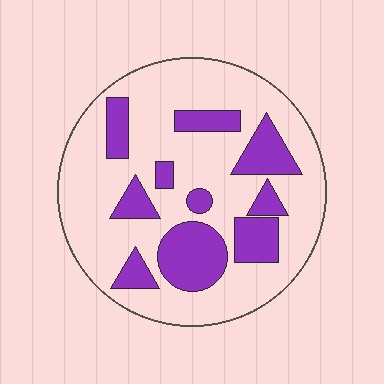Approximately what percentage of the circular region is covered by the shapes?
Approximately 25%.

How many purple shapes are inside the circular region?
10.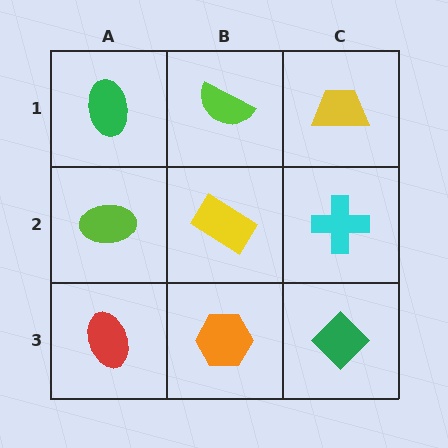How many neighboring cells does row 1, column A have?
2.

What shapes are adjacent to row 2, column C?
A yellow trapezoid (row 1, column C), a green diamond (row 3, column C), a yellow rectangle (row 2, column B).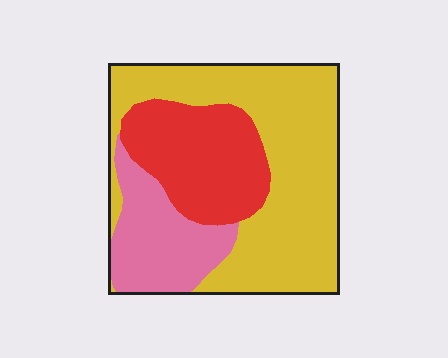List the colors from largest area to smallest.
From largest to smallest: yellow, red, pink.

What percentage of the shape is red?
Red takes up about one quarter (1/4) of the shape.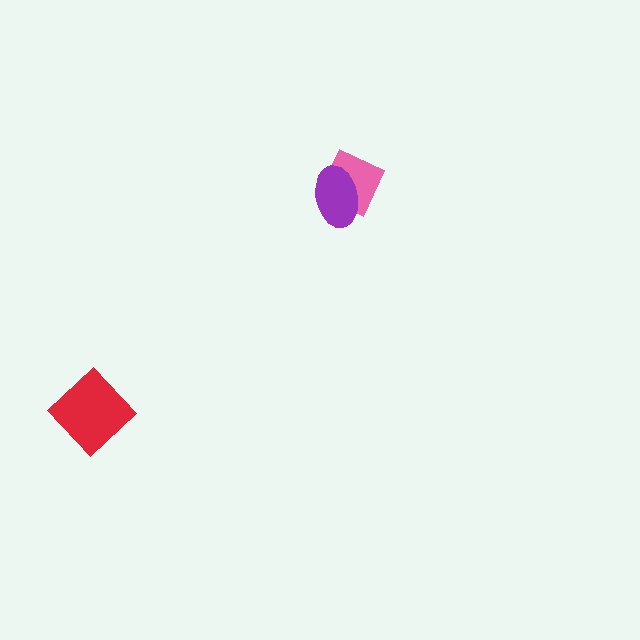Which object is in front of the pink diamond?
The purple ellipse is in front of the pink diamond.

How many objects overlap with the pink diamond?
1 object overlaps with the pink diamond.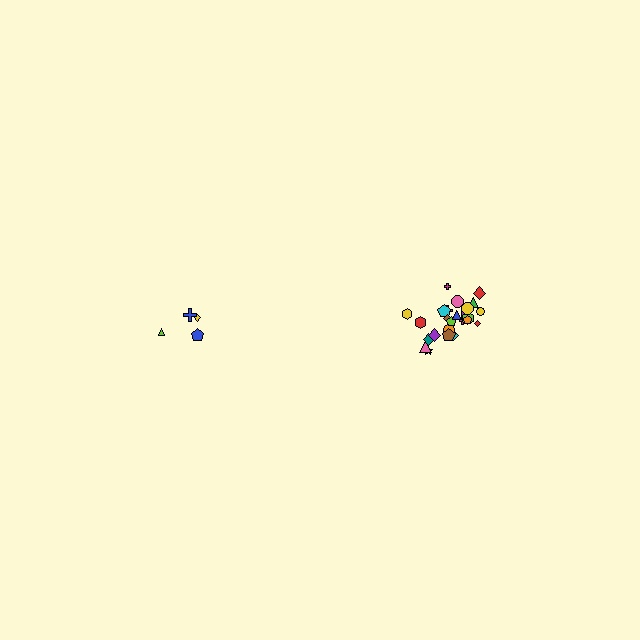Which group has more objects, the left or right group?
The right group.